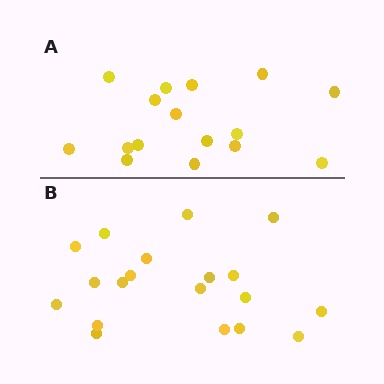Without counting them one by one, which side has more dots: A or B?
Region B (the bottom region) has more dots.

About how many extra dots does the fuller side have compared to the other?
Region B has just a few more — roughly 2 or 3 more dots than region A.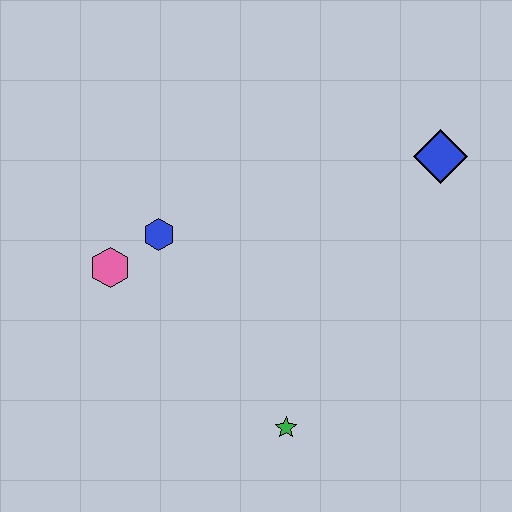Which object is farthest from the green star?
The blue diamond is farthest from the green star.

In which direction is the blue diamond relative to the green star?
The blue diamond is above the green star.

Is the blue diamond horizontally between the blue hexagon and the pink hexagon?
No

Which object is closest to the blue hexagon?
The pink hexagon is closest to the blue hexagon.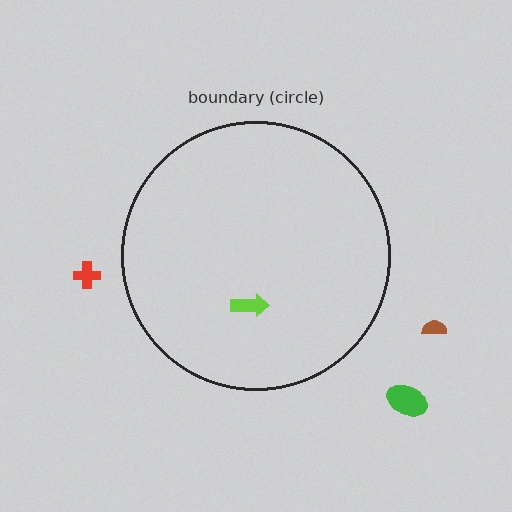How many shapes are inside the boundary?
1 inside, 3 outside.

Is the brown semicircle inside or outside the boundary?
Outside.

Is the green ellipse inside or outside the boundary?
Outside.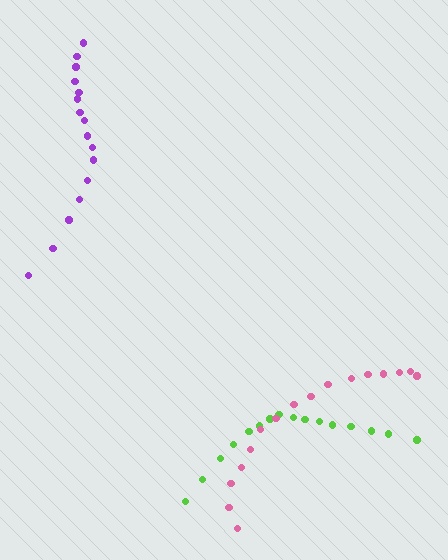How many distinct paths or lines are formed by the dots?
There are 3 distinct paths.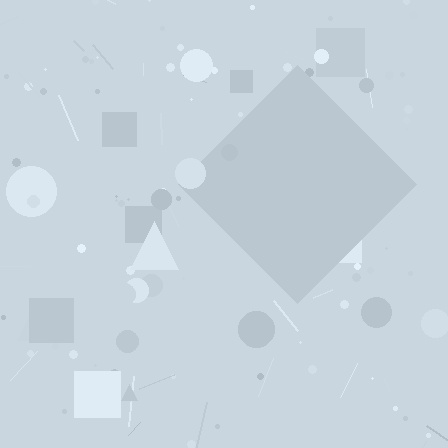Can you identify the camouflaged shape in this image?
The camouflaged shape is a diamond.